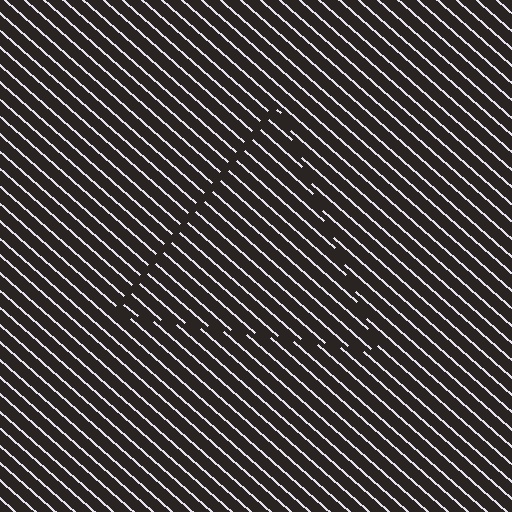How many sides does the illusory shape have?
3 sides — the line-ends trace a triangle.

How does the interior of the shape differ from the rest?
The interior of the shape contains the same grating, shifted by half a period — the contour is defined by the phase discontinuity where line-ends from the inner and outer gratings abut.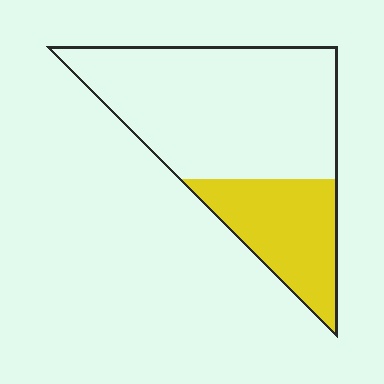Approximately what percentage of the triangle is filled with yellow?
Approximately 30%.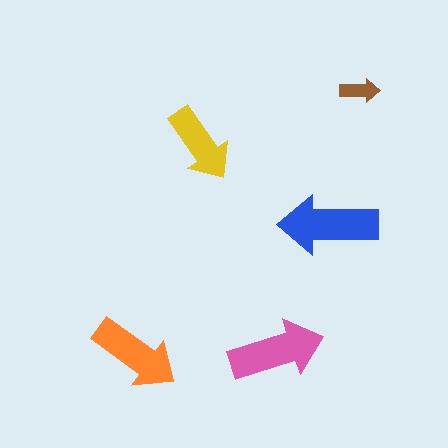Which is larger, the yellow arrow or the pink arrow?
The pink one.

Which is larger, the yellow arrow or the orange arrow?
The orange one.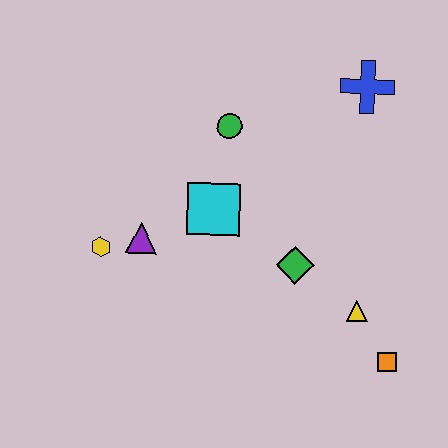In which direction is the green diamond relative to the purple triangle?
The green diamond is to the right of the purple triangle.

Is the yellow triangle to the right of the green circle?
Yes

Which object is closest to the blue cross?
The green circle is closest to the blue cross.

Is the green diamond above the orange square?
Yes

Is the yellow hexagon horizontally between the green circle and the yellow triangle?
No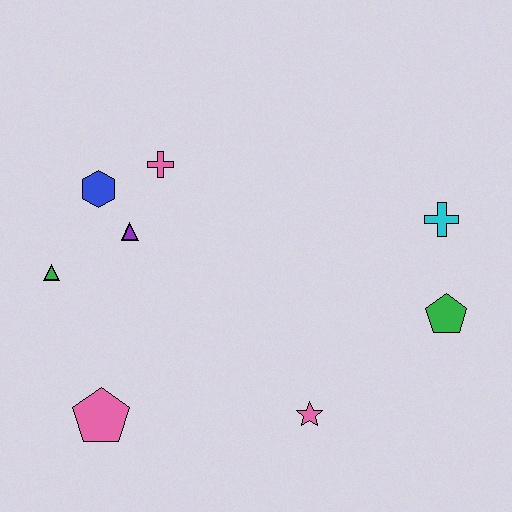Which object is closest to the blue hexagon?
The purple triangle is closest to the blue hexagon.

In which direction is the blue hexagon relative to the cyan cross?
The blue hexagon is to the left of the cyan cross.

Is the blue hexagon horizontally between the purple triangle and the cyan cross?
No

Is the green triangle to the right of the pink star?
No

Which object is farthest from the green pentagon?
The green triangle is farthest from the green pentagon.